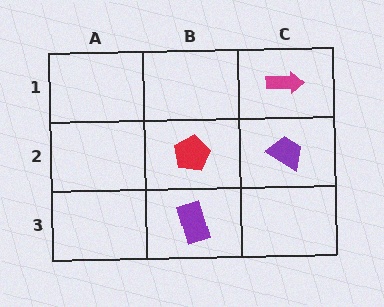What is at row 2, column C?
A purple trapezoid.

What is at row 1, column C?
A magenta arrow.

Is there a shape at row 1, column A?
No, that cell is empty.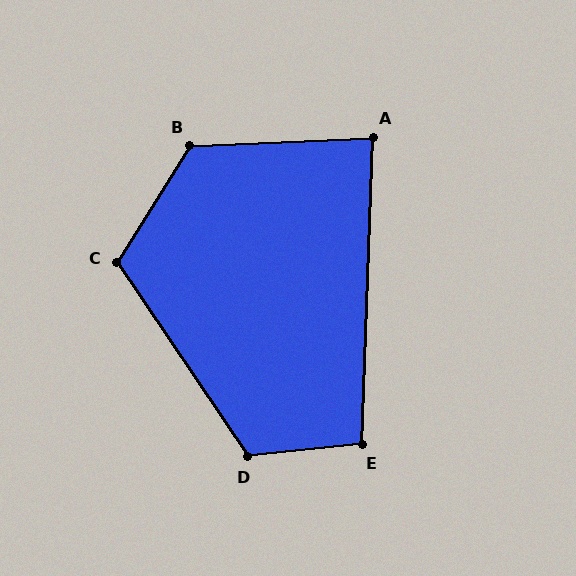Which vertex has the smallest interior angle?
A, at approximately 85 degrees.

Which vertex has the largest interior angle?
B, at approximately 124 degrees.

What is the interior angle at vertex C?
Approximately 114 degrees (obtuse).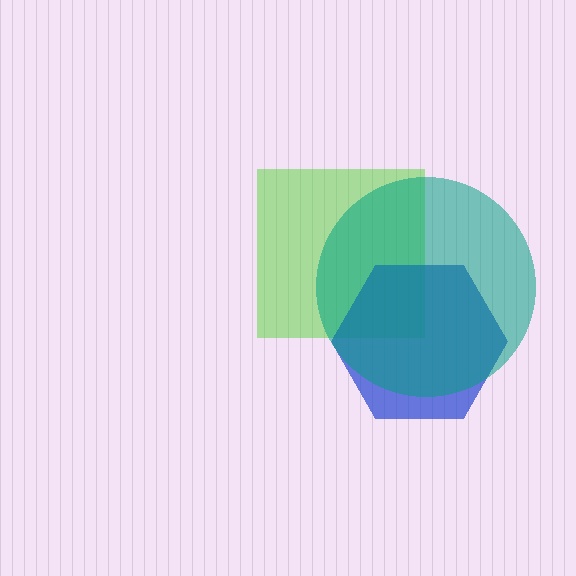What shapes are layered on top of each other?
The layered shapes are: a lime square, a blue hexagon, a teal circle.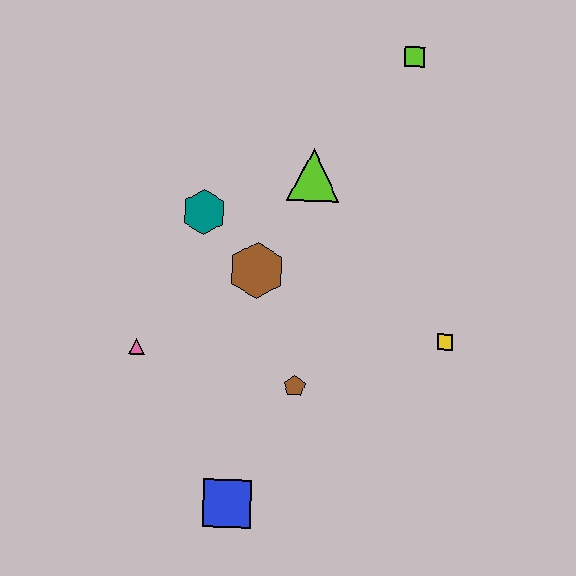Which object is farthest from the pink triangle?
The lime square is farthest from the pink triangle.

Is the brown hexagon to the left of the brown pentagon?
Yes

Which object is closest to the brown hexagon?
The teal hexagon is closest to the brown hexagon.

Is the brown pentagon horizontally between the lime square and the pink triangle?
Yes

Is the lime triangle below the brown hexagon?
No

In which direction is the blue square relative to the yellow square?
The blue square is to the left of the yellow square.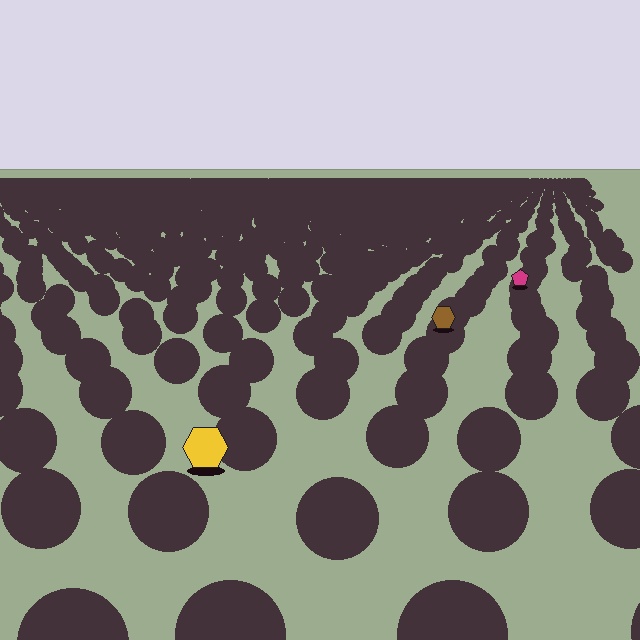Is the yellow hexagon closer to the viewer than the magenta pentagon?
Yes. The yellow hexagon is closer — you can tell from the texture gradient: the ground texture is coarser near it.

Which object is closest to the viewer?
The yellow hexagon is closest. The texture marks near it are larger and more spread out.